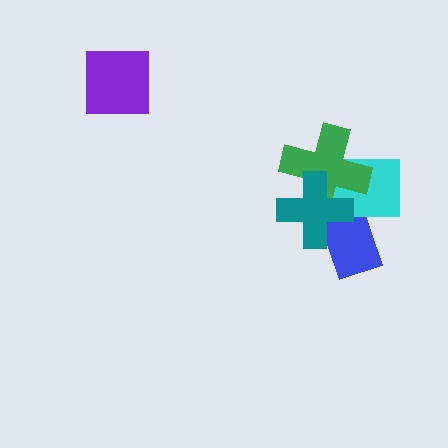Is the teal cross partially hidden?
No, no other shape covers it.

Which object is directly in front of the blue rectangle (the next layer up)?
The cyan rectangle is directly in front of the blue rectangle.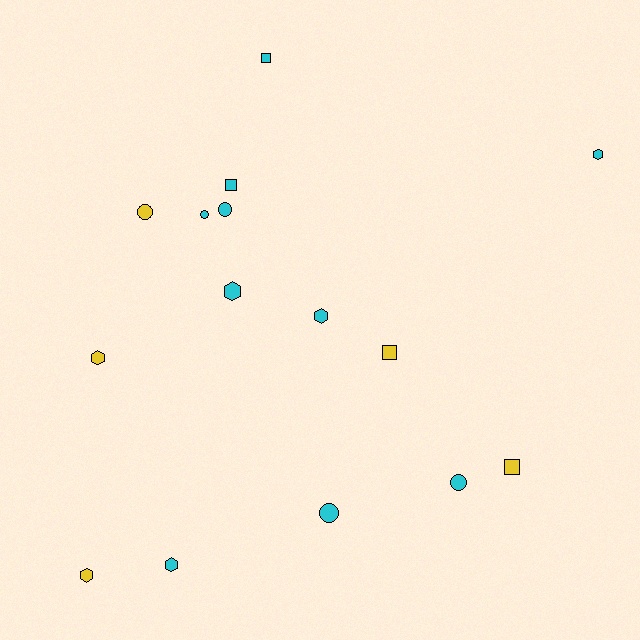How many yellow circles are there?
There is 1 yellow circle.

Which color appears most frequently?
Cyan, with 10 objects.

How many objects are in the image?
There are 15 objects.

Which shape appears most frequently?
Hexagon, with 6 objects.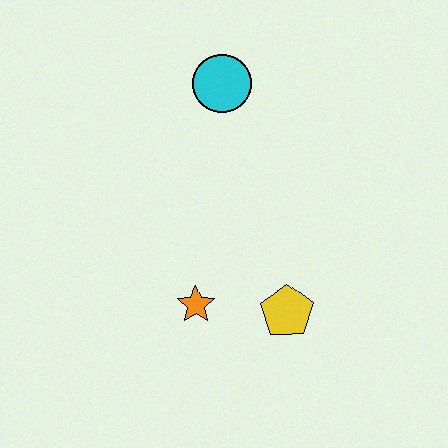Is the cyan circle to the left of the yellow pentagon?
Yes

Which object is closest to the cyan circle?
The orange star is closest to the cyan circle.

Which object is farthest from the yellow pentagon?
The cyan circle is farthest from the yellow pentagon.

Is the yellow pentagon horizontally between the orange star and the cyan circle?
No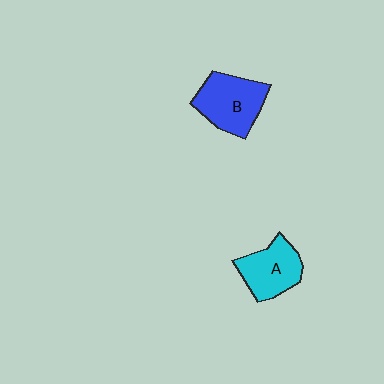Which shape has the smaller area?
Shape A (cyan).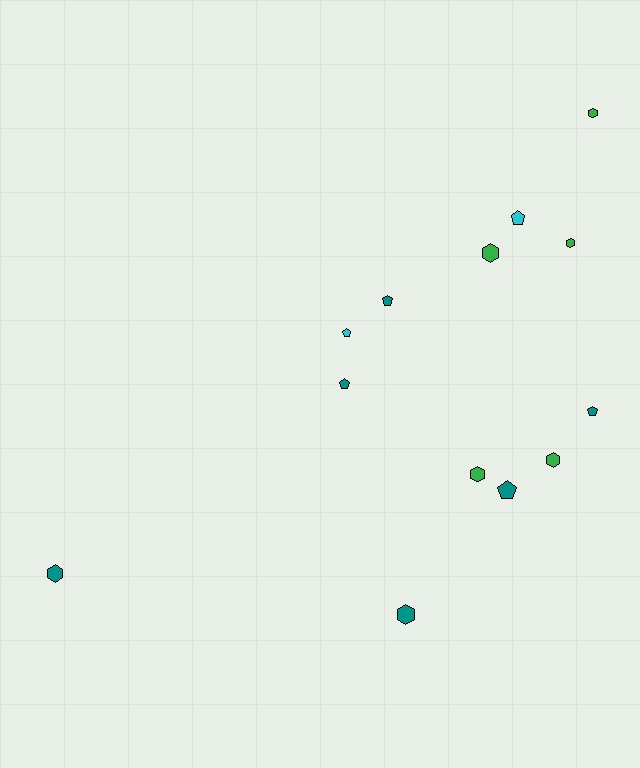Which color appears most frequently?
Teal, with 6 objects.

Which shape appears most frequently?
Hexagon, with 7 objects.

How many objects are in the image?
There are 13 objects.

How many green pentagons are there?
There are no green pentagons.